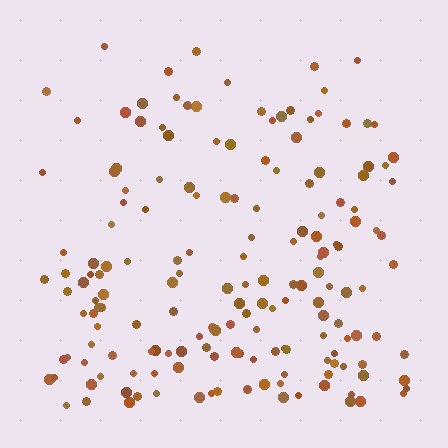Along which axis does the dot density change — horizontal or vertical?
Vertical.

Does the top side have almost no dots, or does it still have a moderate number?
Still a moderate number, just noticeably fewer than the bottom.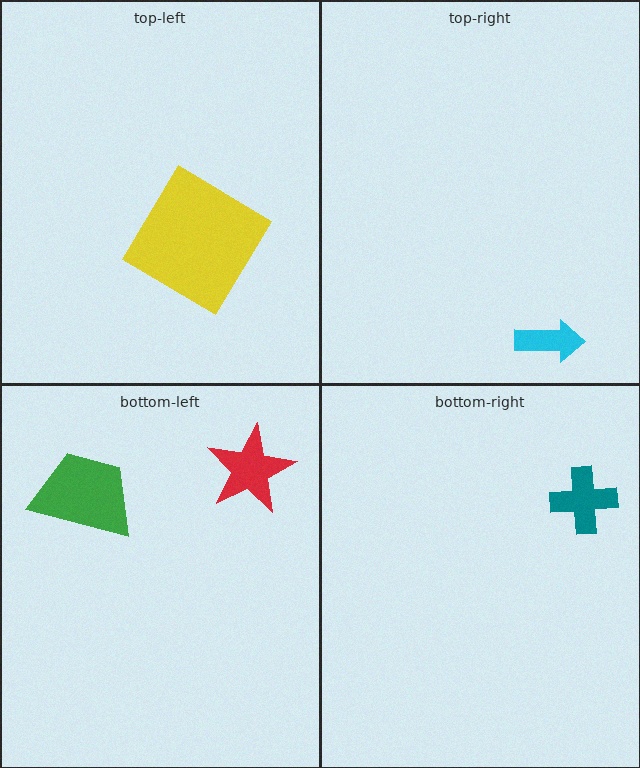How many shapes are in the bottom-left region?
2.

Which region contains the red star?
The bottom-left region.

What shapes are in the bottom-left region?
The green trapezoid, the red star.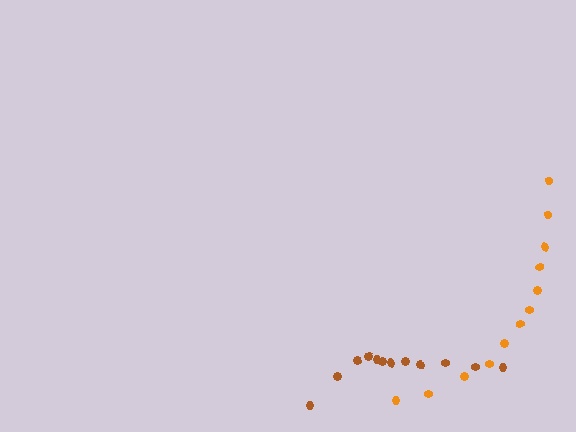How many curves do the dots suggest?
There are 2 distinct paths.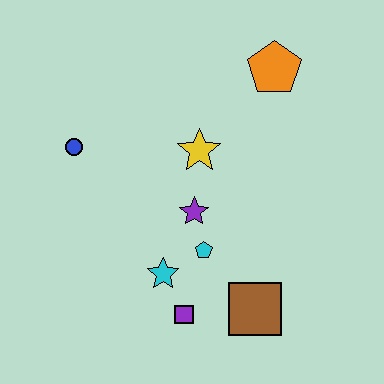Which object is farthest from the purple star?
The orange pentagon is farthest from the purple star.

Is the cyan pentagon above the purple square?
Yes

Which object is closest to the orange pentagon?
The yellow star is closest to the orange pentagon.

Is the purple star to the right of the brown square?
No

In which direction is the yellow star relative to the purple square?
The yellow star is above the purple square.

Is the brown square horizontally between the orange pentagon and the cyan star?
Yes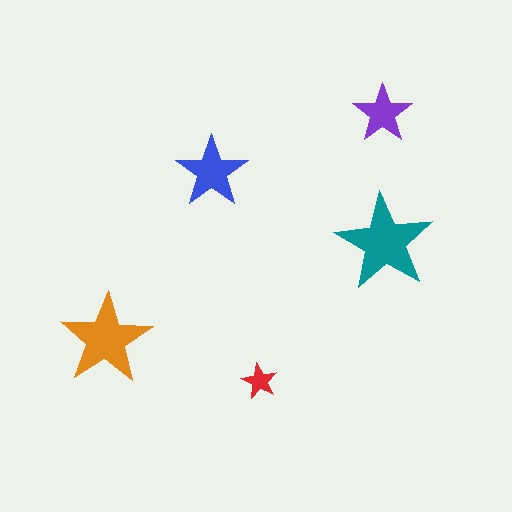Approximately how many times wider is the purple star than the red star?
About 1.5 times wider.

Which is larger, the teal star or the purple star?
The teal one.